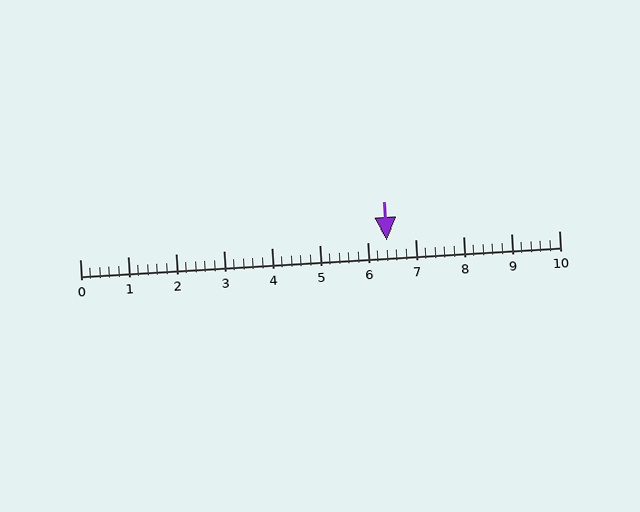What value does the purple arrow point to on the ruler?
The purple arrow points to approximately 6.4.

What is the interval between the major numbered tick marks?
The major tick marks are spaced 1 units apart.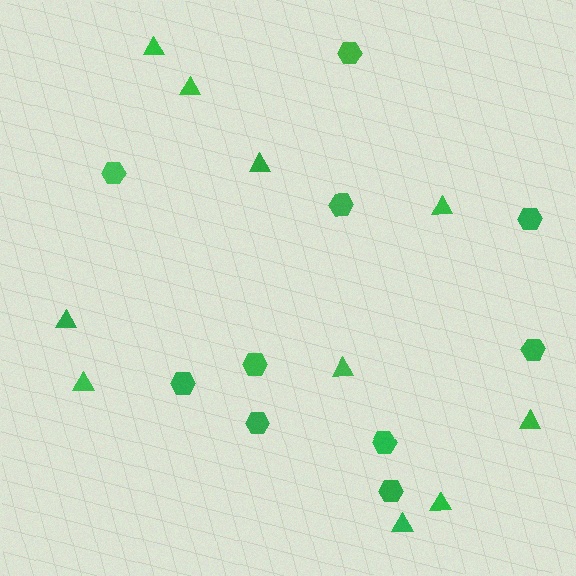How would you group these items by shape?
There are 2 groups: one group of hexagons (10) and one group of triangles (10).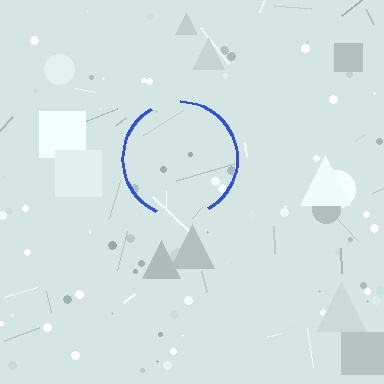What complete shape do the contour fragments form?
The contour fragments form a circle.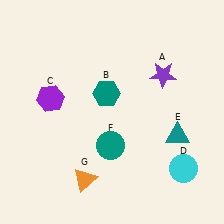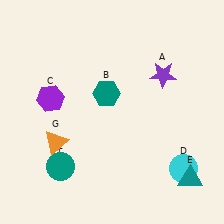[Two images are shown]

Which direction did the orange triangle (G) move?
The orange triangle (G) moved up.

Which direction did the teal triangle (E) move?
The teal triangle (E) moved down.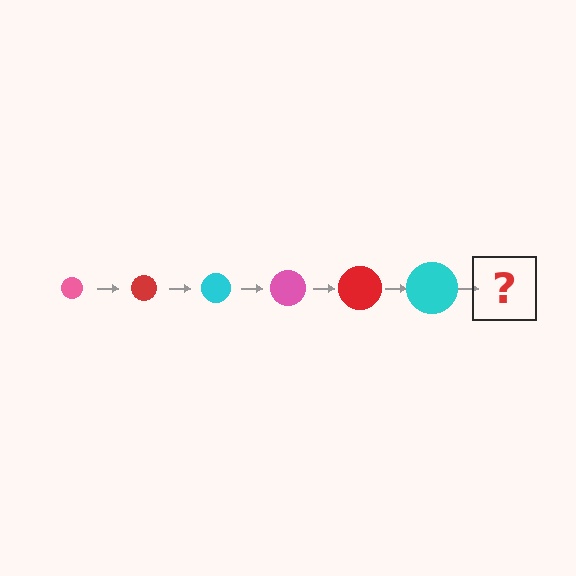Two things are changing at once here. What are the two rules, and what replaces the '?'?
The two rules are that the circle grows larger each step and the color cycles through pink, red, and cyan. The '?' should be a pink circle, larger than the previous one.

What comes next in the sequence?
The next element should be a pink circle, larger than the previous one.